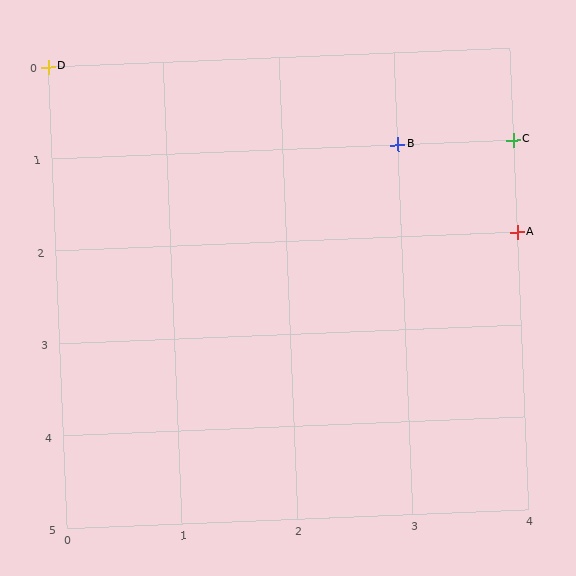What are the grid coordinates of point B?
Point B is at grid coordinates (3, 1).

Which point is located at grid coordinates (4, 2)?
Point A is at (4, 2).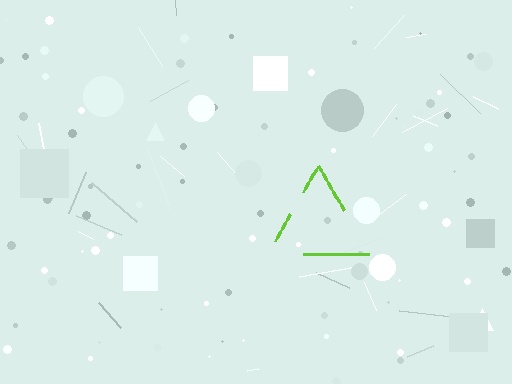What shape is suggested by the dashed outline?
The dashed outline suggests a triangle.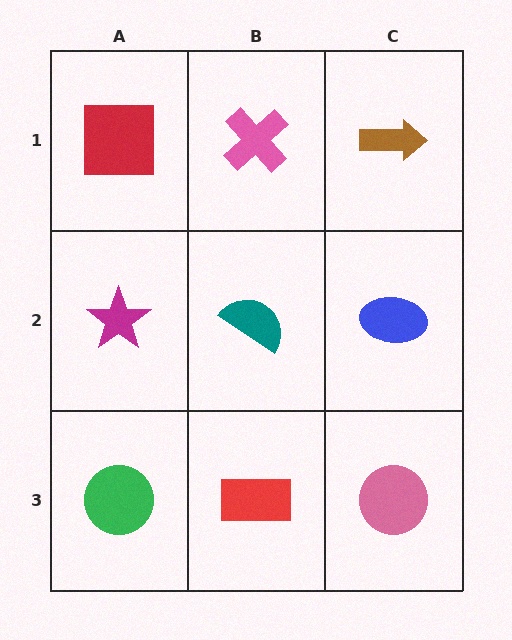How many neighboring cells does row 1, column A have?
2.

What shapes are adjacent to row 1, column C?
A blue ellipse (row 2, column C), a pink cross (row 1, column B).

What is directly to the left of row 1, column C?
A pink cross.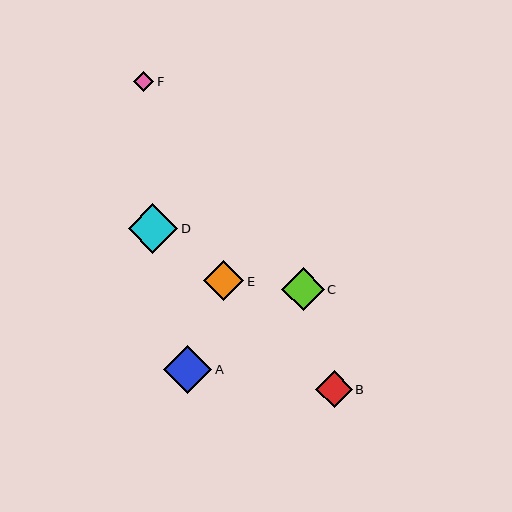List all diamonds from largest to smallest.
From largest to smallest: D, A, C, E, B, F.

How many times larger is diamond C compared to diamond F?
Diamond C is approximately 2.1 times the size of diamond F.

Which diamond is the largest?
Diamond D is the largest with a size of approximately 49 pixels.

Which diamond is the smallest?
Diamond F is the smallest with a size of approximately 20 pixels.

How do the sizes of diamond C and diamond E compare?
Diamond C and diamond E are approximately the same size.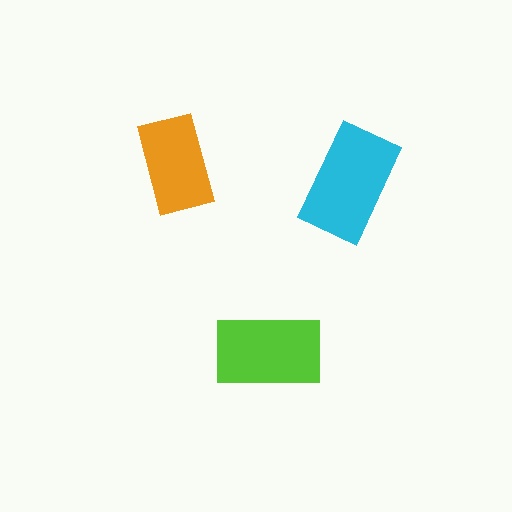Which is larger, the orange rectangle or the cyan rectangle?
The cyan one.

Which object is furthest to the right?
The cyan rectangle is rightmost.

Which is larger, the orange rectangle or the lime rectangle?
The lime one.